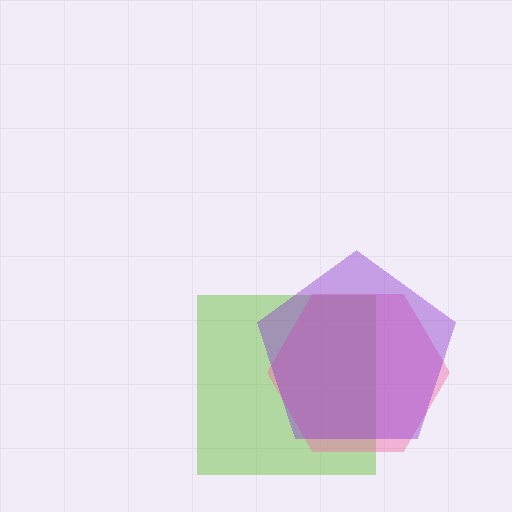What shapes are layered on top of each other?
The layered shapes are: a lime square, a pink hexagon, a purple pentagon.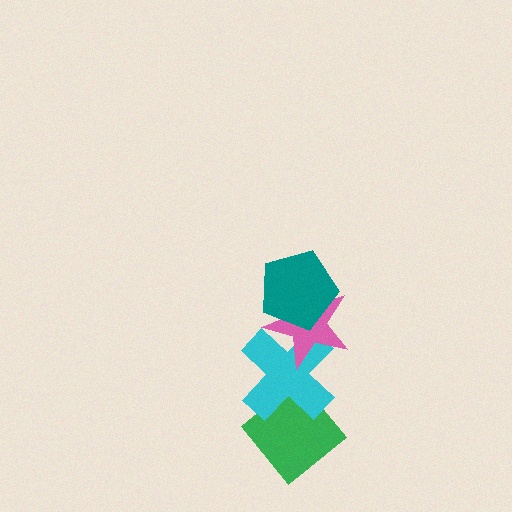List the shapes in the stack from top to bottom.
From top to bottom: the teal pentagon, the pink star, the cyan cross, the green diamond.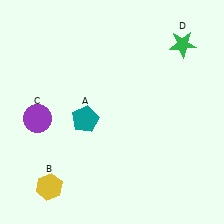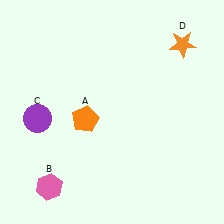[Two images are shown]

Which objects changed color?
A changed from teal to orange. B changed from yellow to pink. D changed from green to orange.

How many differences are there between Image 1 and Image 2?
There are 3 differences between the two images.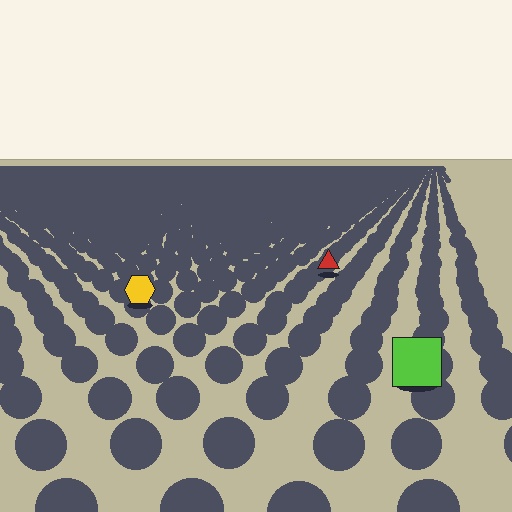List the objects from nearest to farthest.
From nearest to farthest: the lime square, the yellow hexagon, the red triangle.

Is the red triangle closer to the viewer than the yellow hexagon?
No. The yellow hexagon is closer — you can tell from the texture gradient: the ground texture is coarser near it.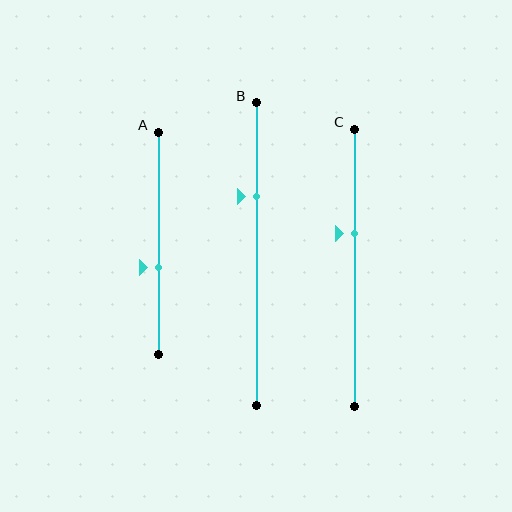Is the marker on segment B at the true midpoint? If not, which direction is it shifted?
No, the marker on segment B is shifted upward by about 19% of the segment length.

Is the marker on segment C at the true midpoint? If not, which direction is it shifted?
No, the marker on segment C is shifted upward by about 12% of the segment length.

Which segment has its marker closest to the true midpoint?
Segment A has its marker closest to the true midpoint.